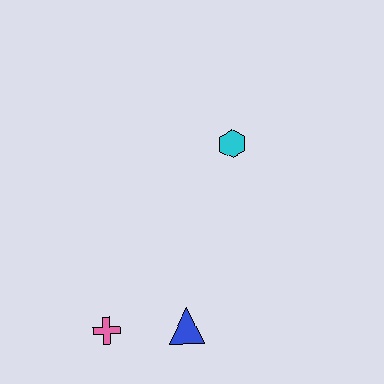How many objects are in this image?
There are 3 objects.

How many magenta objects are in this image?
There are no magenta objects.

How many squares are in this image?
There are no squares.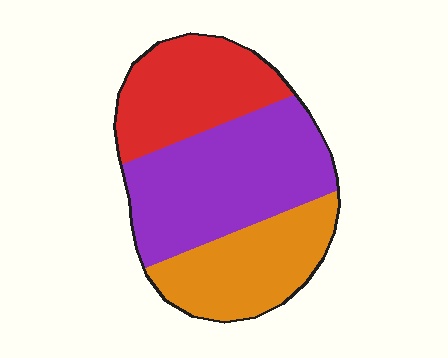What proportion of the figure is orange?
Orange covers about 30% of the figure.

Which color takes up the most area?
Purple, at roughly 45%.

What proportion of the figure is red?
Red covers 28% of the figure.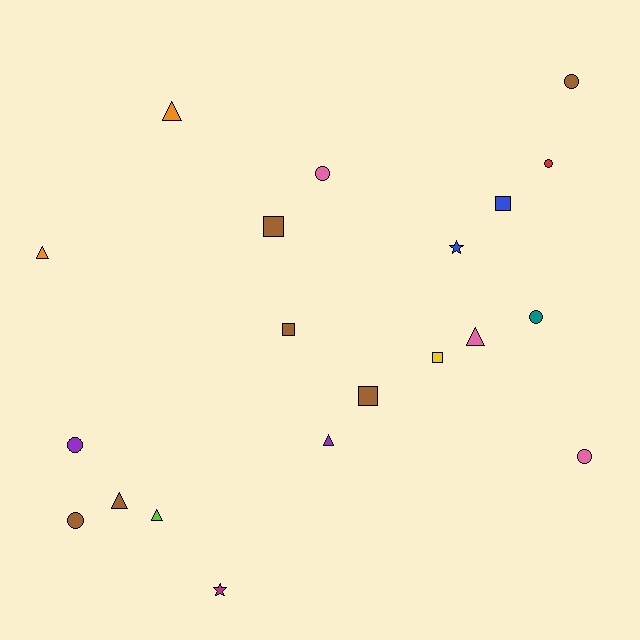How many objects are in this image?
There are 20 objects.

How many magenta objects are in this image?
There is 1 magenta object.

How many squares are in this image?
There are 5 squares.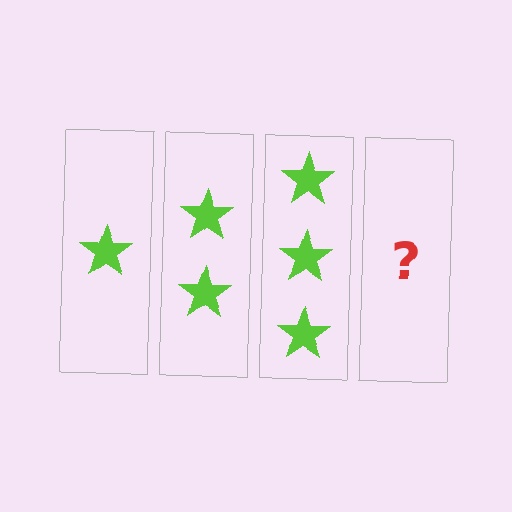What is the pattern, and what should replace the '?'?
The pattern is that each step adds one more star. The '?' should be 4 stars.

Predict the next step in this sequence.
The next step is 4 stars.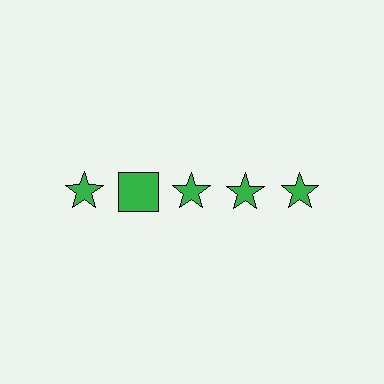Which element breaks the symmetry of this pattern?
The green square in the top row, second from left column breaks the symmetry. All other shapes are green stars.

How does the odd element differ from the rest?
It has a different shape: square instead of star.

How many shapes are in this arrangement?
There are 5 shapes arranged in a grid pattern.